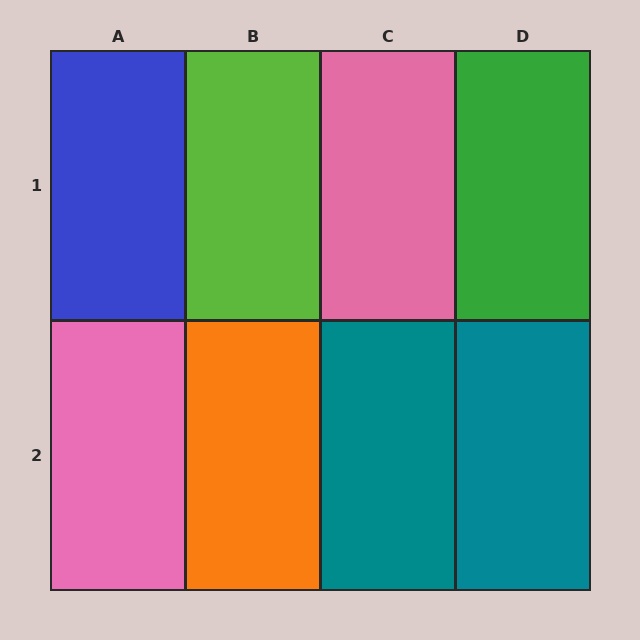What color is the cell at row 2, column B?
Orange.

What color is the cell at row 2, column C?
Teal.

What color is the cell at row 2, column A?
Pink.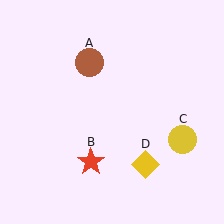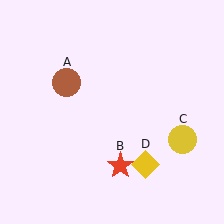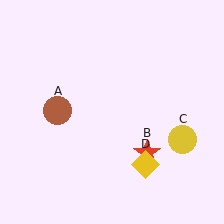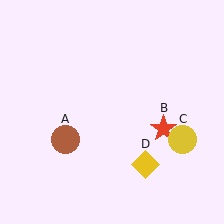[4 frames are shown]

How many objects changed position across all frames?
2 objects changed position: brown circle (object A), red star (object B).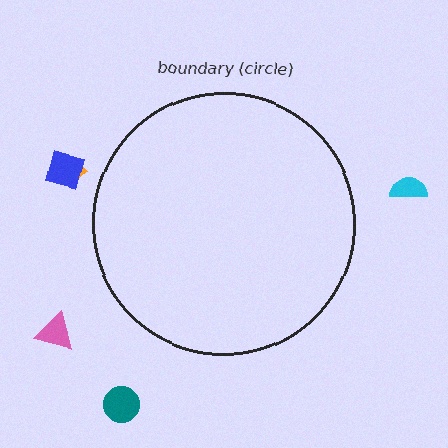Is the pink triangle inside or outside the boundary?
Outside.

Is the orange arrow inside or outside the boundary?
Outside.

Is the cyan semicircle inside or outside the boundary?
Outside.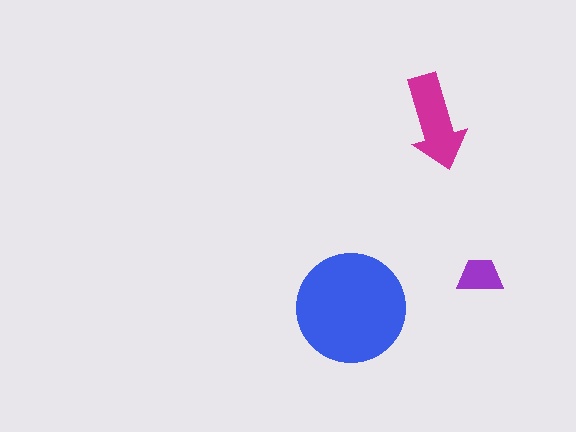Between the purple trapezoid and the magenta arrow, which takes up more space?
The magenta arrow.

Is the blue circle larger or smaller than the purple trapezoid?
Larger.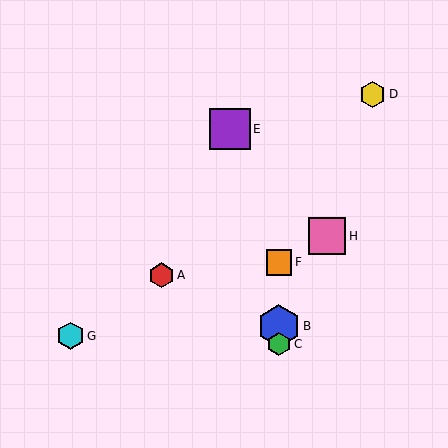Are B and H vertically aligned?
No, B is at x≈279 and H is at x≈327.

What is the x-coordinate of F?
Object F is at x≈279.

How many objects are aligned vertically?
3 objects (B, C, F) are aligned vertically.